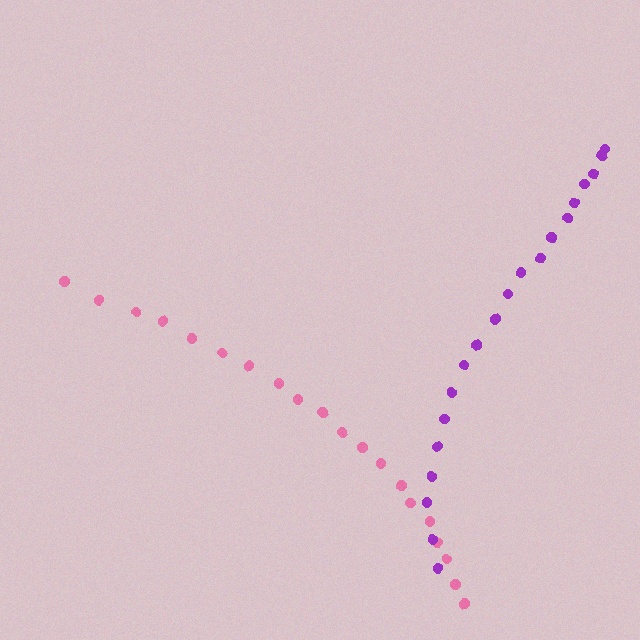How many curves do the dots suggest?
There are 2 distinct paths.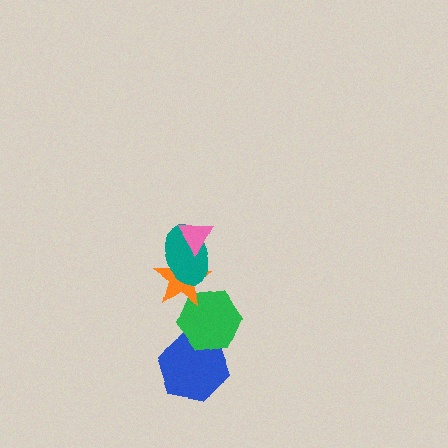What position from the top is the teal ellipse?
The teal ellipse is 2nd from the top.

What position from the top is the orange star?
The orange star is 3rd from the top.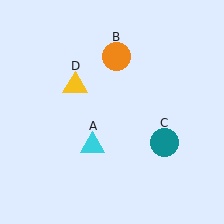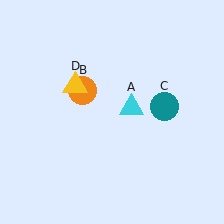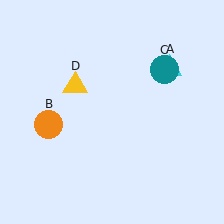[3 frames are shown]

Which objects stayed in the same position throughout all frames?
Yellow triangle (object D) remained stationary.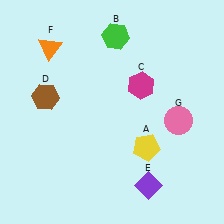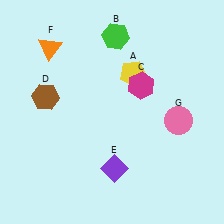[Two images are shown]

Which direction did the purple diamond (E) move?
The purple diamond (E) moved left.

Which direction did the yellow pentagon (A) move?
The yellow pentagon (A) moved up.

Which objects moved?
The objects that moved are: the yellow pentagon (A), the purple diamond (E).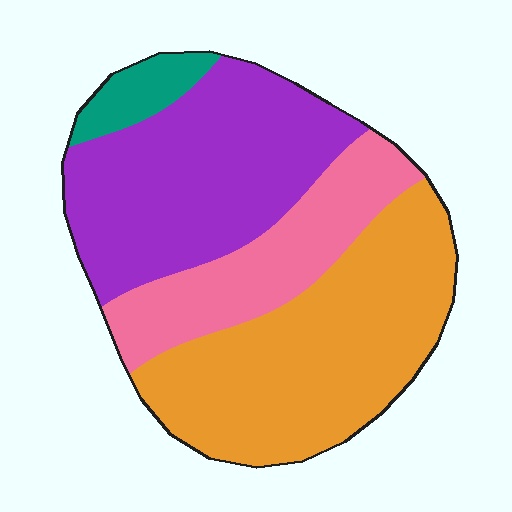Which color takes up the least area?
Teal, at roughly 5%.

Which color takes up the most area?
Orange, at roughly 40%.